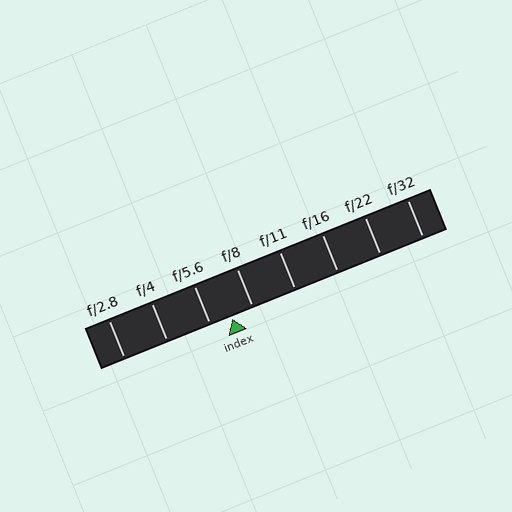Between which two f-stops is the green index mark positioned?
The index mark is between f/5.6 and f/8.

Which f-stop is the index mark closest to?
The index mark is closest to f/8.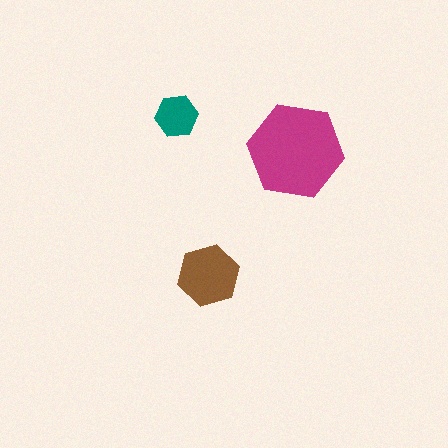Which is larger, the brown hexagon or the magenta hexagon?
The magenta one.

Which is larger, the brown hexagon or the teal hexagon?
The brown one.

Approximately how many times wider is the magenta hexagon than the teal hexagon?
About 2 times wider.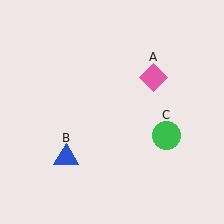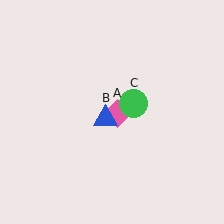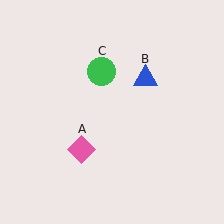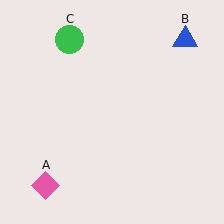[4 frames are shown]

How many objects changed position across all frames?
3 objects changed position: pink diamond (object A), blue triangle (object B), green circle (object C).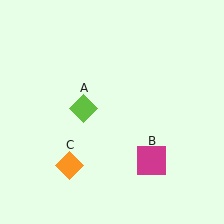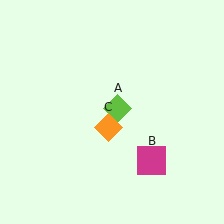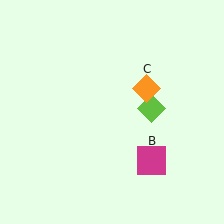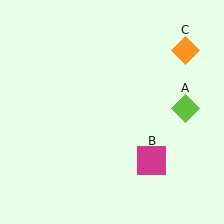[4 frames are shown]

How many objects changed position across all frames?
2 objects changed position: lime diamond (object A), orange diamond (object C).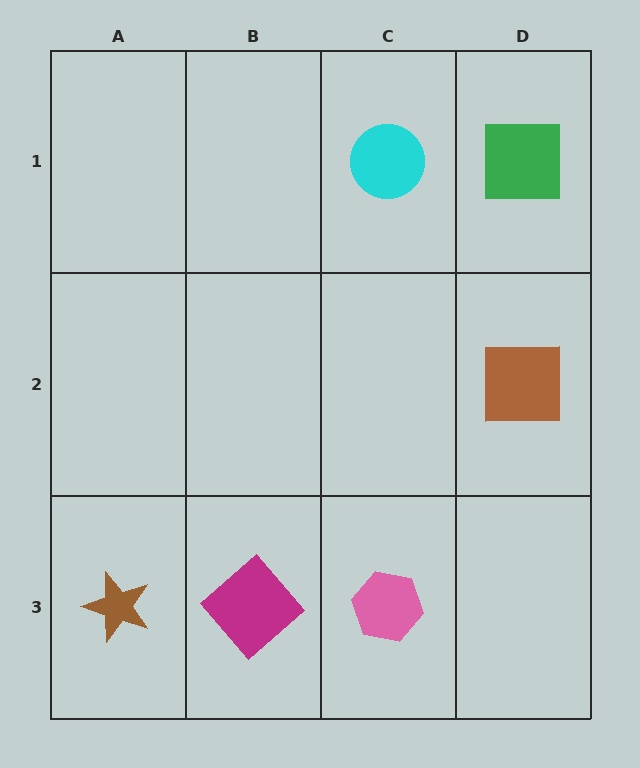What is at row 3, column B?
A magenta diamond.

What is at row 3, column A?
A brown star.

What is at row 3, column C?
A pink hexagon.